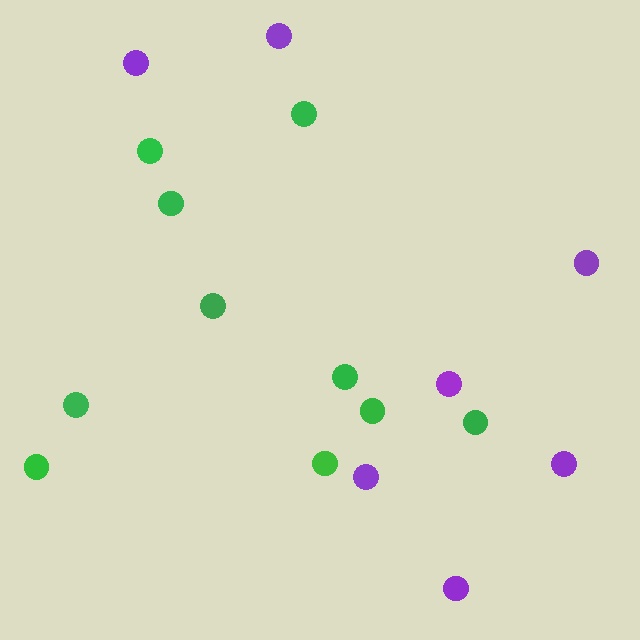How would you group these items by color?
There are 2 groups: one group of green circles (10) and one group of purple circles (7).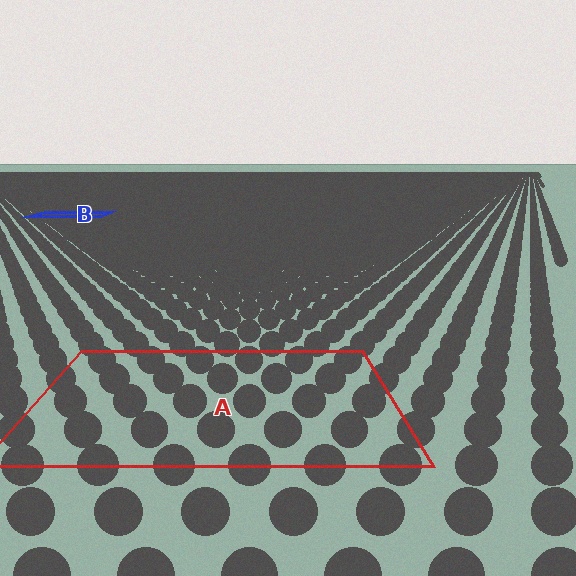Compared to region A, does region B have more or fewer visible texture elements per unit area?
Region B has more texture elements per unit area — they are packed more densely because it is farther away.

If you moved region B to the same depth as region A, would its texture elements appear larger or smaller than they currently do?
They would appear larger. At a closer depth, the same texture elements are projected at a bigger on-screen size.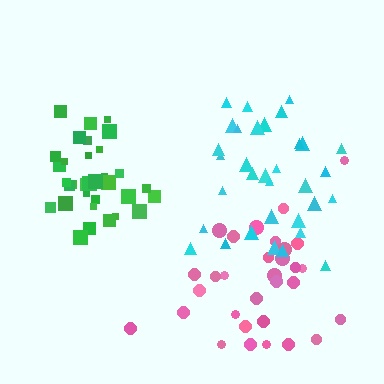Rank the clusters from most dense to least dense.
green, cyan, pink.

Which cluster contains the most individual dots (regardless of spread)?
Cyan (35).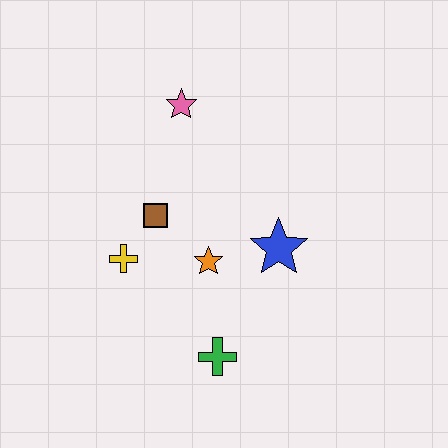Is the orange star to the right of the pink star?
Yes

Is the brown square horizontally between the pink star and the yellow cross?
Yes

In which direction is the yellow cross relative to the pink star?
The yellow cross is below the pink star.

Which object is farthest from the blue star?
The pink star is farthest from the blue star.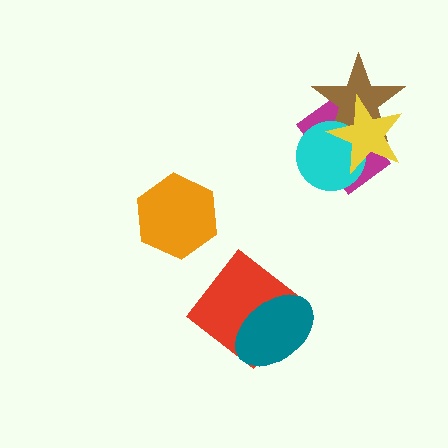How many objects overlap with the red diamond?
1 object overlaps with the red diamond.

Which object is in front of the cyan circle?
The yellow star is in front of the cyan circle.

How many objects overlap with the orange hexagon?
0 objects overlap with the orange hexagon.